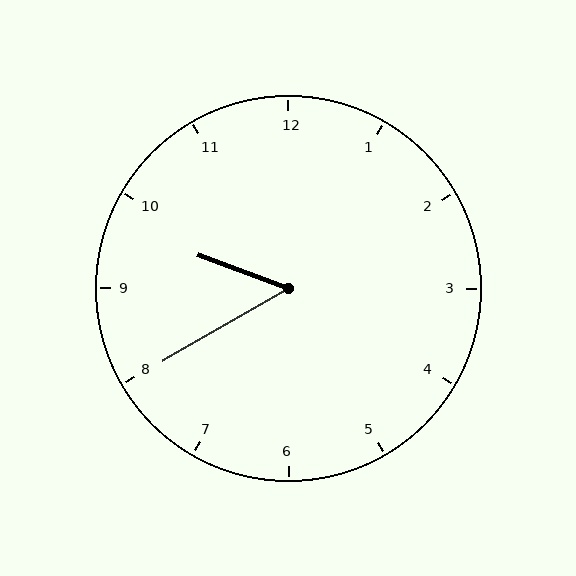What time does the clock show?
9:40.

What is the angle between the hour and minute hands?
Approximately 50 degrees.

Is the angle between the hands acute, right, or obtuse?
It is acute.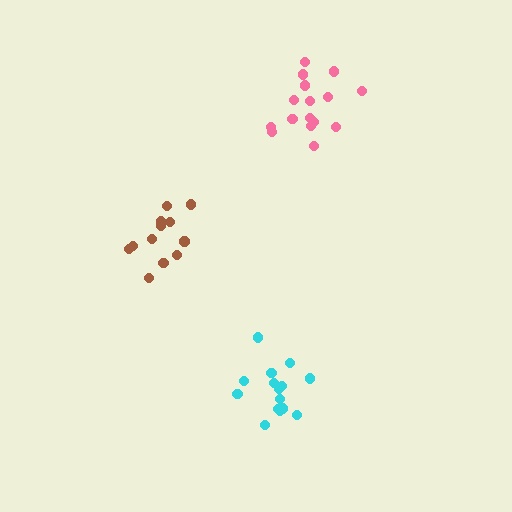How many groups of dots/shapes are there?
There are 3 groups.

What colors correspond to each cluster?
The clusters are colored: cyan, brown, pink.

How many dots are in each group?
Group 1: 15 dots, Group 2: 12 dots, Group 3: 16 dots (43 total).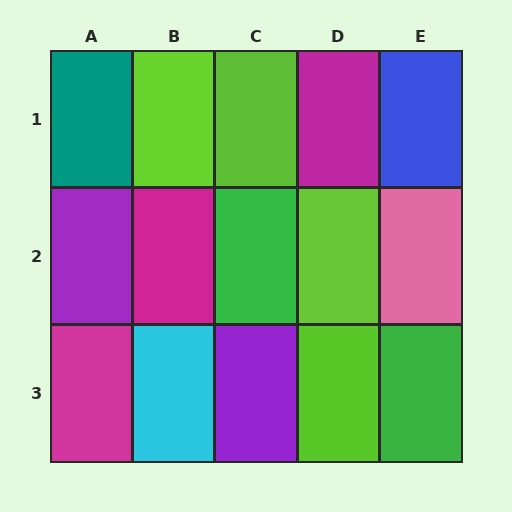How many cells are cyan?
1 cell is cyan.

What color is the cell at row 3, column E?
Green.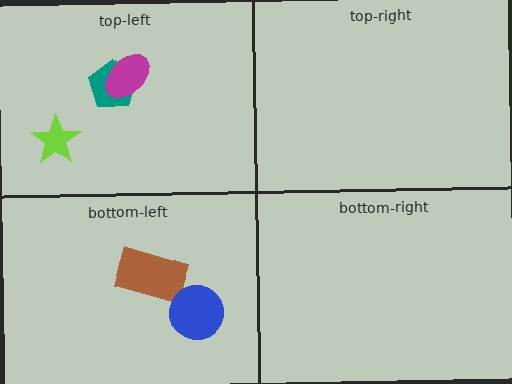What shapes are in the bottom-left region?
The brown rectangle, the blue circle.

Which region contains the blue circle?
The bottom-left region.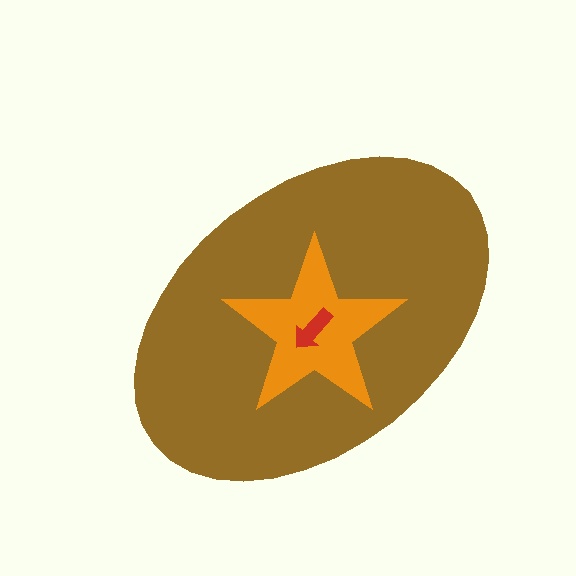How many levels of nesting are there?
3.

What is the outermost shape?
The brown ellipse.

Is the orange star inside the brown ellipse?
Yes.